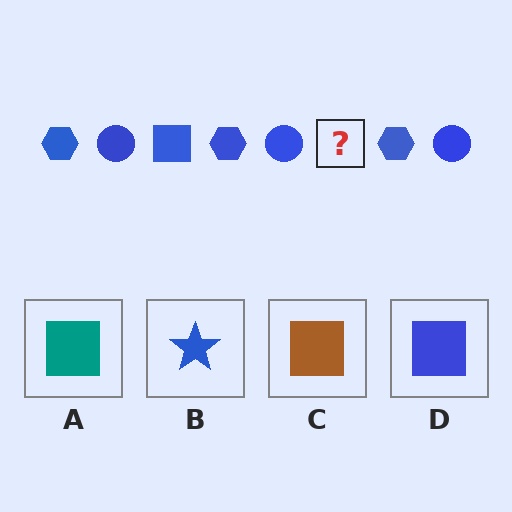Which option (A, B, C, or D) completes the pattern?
D.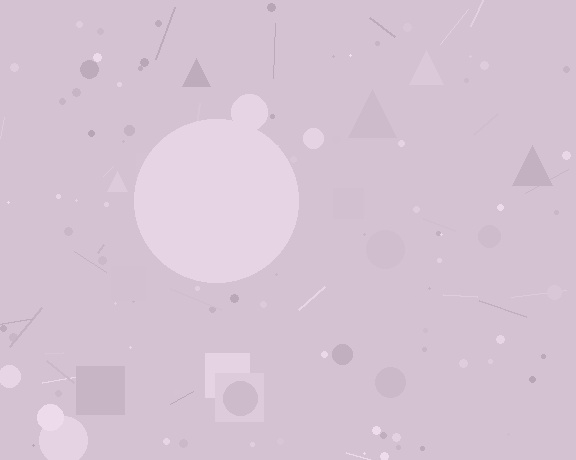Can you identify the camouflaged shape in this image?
The camouflaged shape is a circle.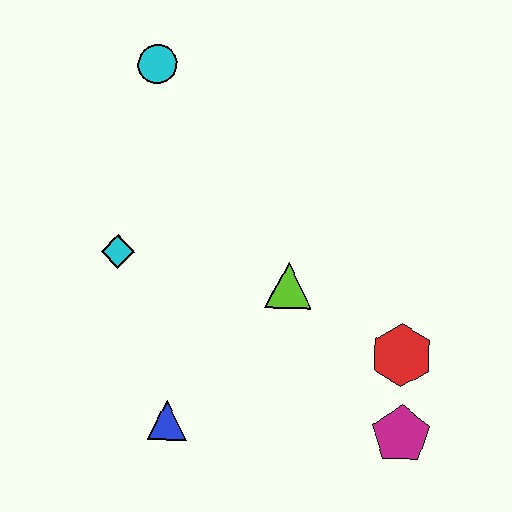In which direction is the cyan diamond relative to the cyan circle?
The cyan diamond is below the cyan circle.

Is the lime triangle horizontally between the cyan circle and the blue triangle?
No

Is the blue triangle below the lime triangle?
Yes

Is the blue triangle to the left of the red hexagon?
Yes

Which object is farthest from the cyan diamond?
The magenta pentagon is farthest from the cyan diamond.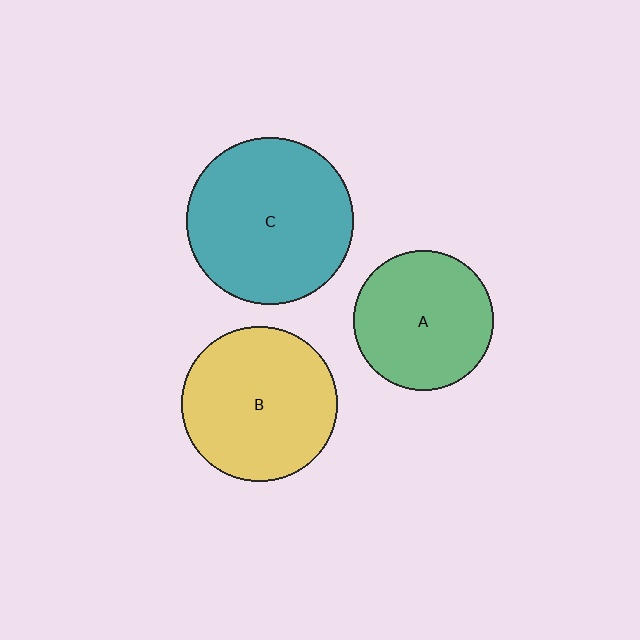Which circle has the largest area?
Circle C (teal).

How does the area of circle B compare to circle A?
Approximately 1.2 times.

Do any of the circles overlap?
No, none of the circles overlap.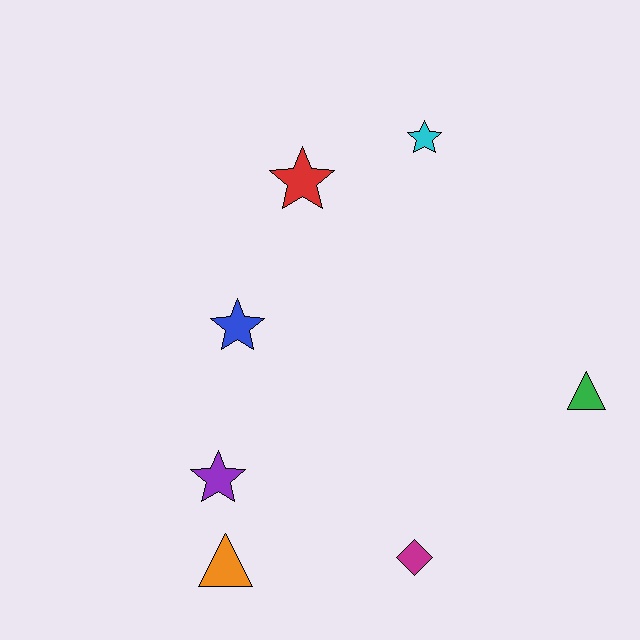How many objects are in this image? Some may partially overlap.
There are 7 objects.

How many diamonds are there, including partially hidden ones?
There is 1 diamond.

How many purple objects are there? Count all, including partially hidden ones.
There is 1 purple object.